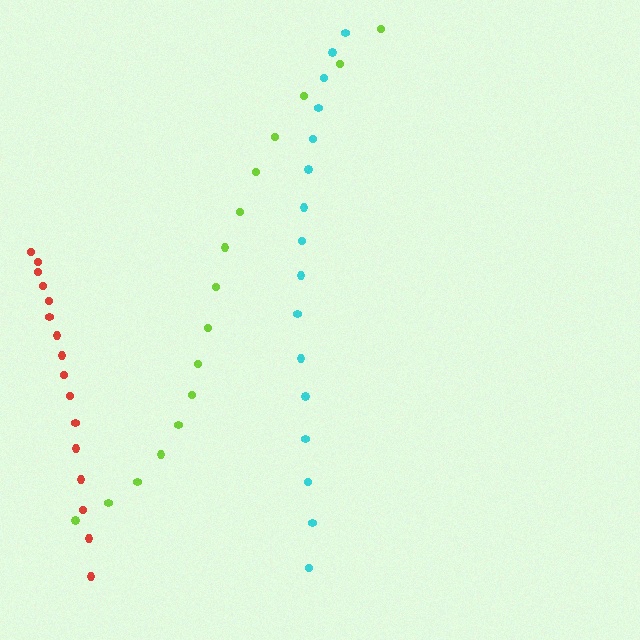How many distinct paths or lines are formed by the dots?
There are 3 distinct paths.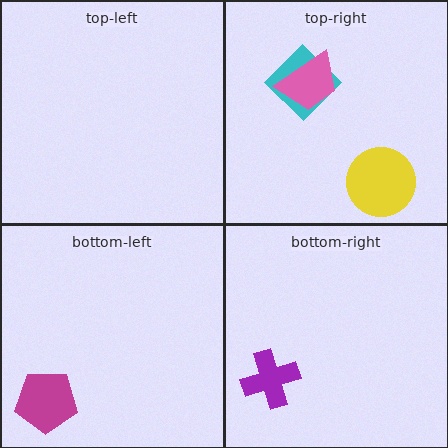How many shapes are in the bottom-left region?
1.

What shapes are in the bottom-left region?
The magenta pentagon.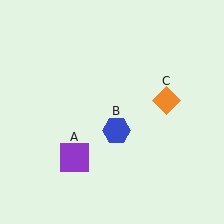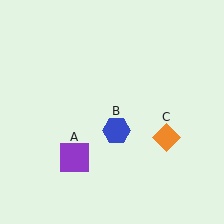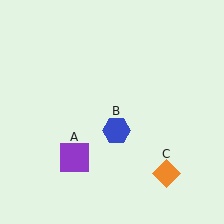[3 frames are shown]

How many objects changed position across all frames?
1 object changed position: orange diamond (object C).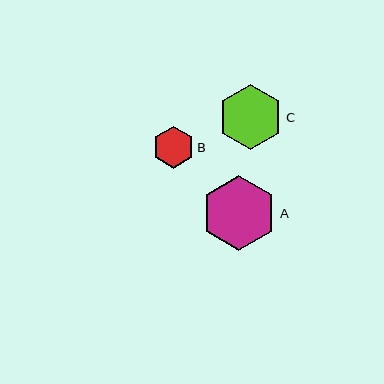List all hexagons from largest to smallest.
From largest to smallest: A, C, B.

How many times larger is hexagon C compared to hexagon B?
Hexagon C is approximately 1.6 times the size of hexagon B.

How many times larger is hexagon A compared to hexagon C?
Hexagon A is approximately 1.2 times the size of hexagon C.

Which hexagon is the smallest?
Hexagon B is the smallest with a size of approximately 42 pixels.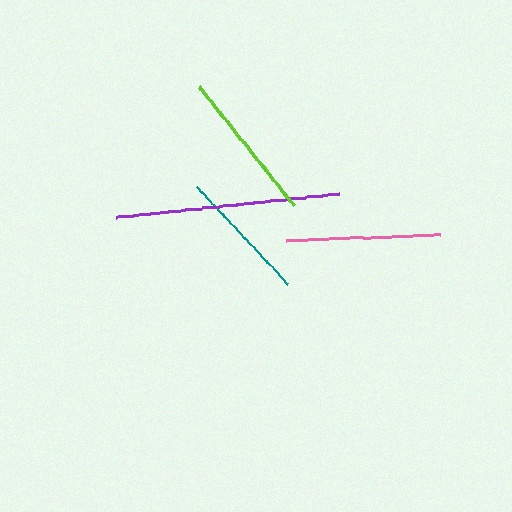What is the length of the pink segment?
The pink segment is approximately 154 pixels long.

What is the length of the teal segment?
The teal segment is approximately 134 pixels long.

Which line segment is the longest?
The purple line is the longest at approximately 225 pixels.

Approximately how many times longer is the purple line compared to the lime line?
The purple line is approximately 1.5 times the length of the lime line.